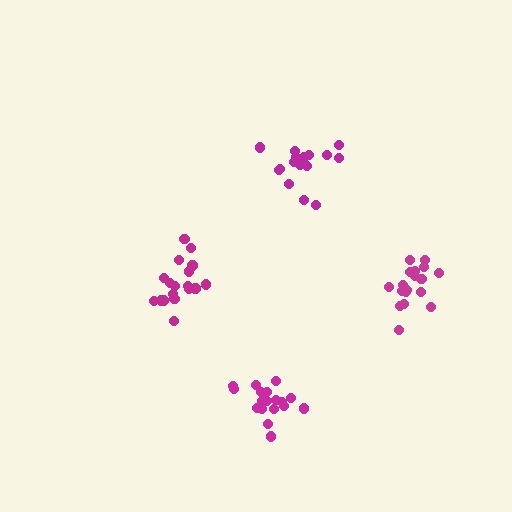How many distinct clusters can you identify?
There are 4 distinct clusters.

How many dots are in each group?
Group 1: 20 dots, Group 2: 18 dots, Group 3: 18 dots, Group 4: 18 dots (74 total).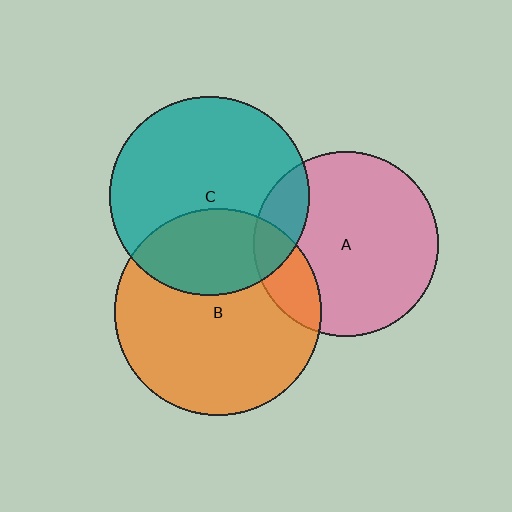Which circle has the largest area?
Circle B (orange).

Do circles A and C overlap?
Yes.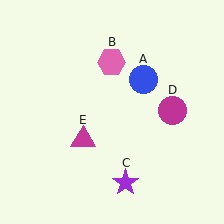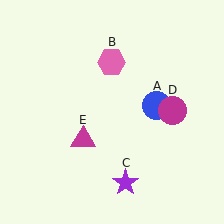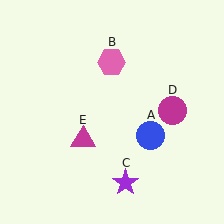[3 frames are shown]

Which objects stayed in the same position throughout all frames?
Pink hexagon (object B) and purple star (object C) and magenta circle (object D) and magenta triangle (object E) remained stationary.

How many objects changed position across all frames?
1 object changed position: blue circle (object A).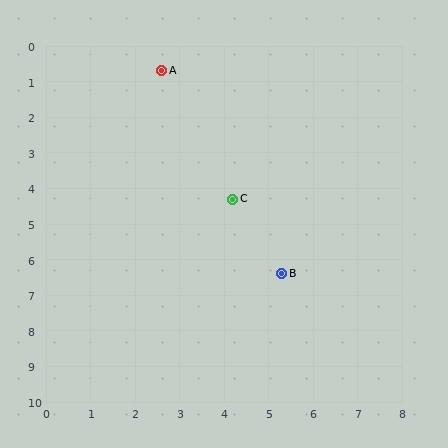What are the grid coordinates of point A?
Point A is at approximately (2.6, 0.7).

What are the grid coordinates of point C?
Point C is at approximately (4.2, 4.3).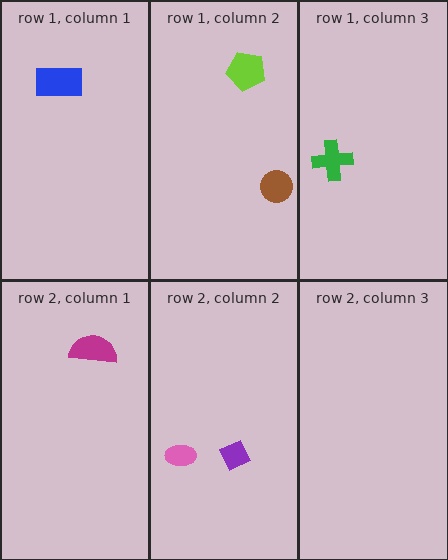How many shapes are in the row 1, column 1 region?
1.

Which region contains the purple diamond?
The row 2, column 2 region.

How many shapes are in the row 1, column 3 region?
1.